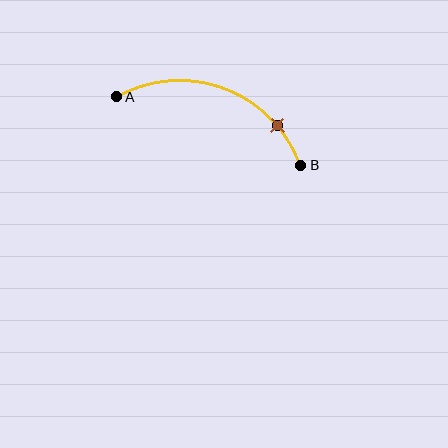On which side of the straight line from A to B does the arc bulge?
The arc bulges above the straight line connecting A and B.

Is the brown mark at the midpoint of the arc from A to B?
No. The brown mark lies on the arc but is closer to endpoint B. The arc midpoint would be at the point on the curve equidistant along the arc from both A and B.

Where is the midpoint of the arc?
The arc midpoint is the point on the curve farthest from the straight line joining A and B. It sits above that line.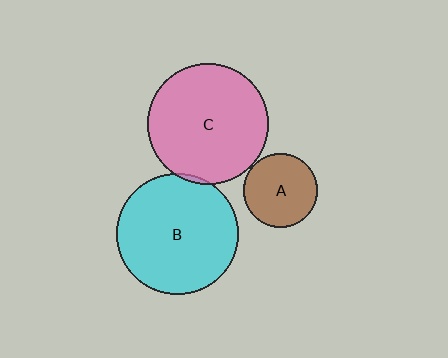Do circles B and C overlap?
Yes.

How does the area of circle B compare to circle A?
Approximately 2.7 times.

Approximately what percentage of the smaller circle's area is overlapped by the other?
Approximately 5%.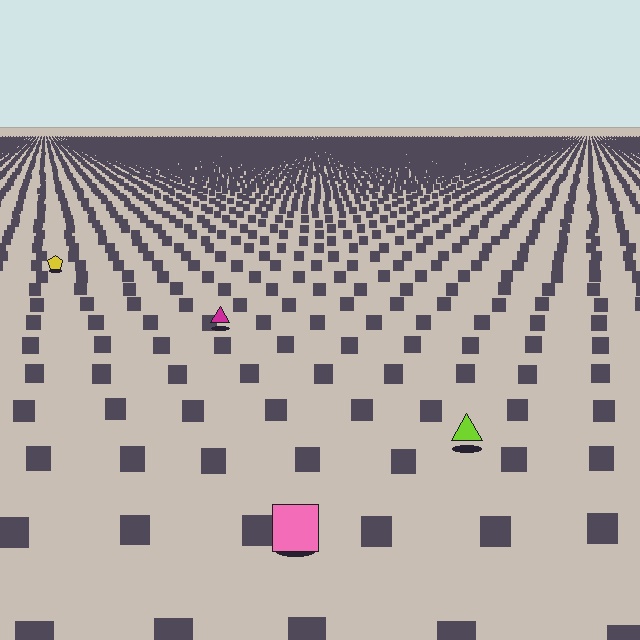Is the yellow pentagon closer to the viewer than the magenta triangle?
No. The magenta triangle is closer — you can tell from the texture gradient: the ground texture is coarser near it.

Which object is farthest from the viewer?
The yellow pentagon is farthest from the viewer. It appears smaller and the ground texture around it is denser.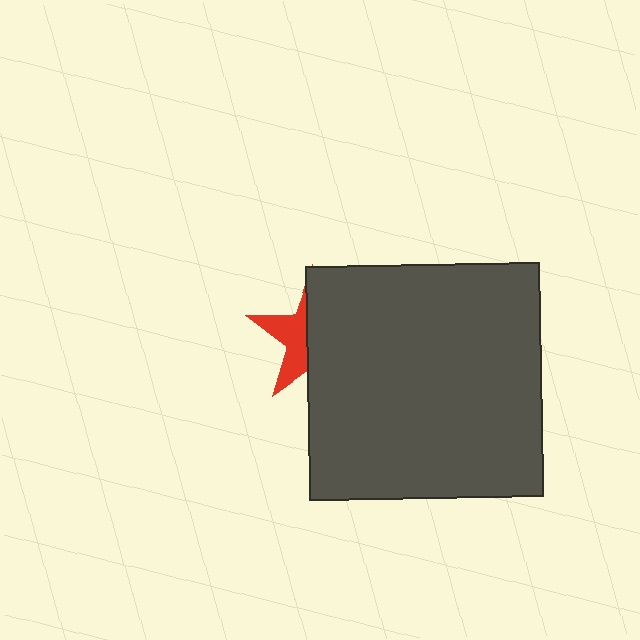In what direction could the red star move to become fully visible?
The red star could move left. That would shift it out from behind the dark gray square entirely.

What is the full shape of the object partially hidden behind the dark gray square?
The partially hidden object is a red star.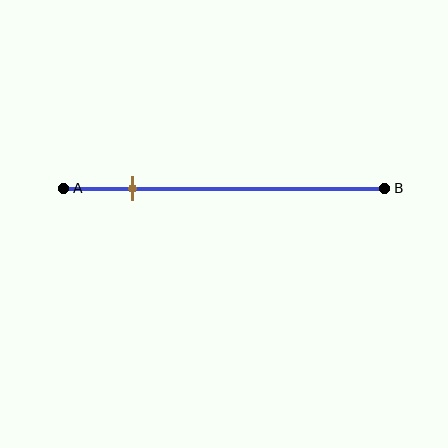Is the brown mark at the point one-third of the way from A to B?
No, the mark is at about 20% from A, not at the 33% one-third point.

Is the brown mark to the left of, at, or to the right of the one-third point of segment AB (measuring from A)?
The brown mark is to the left of the one-third point of segment AB.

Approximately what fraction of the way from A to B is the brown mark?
The brown mark is approximately 20% of the way from A to B.